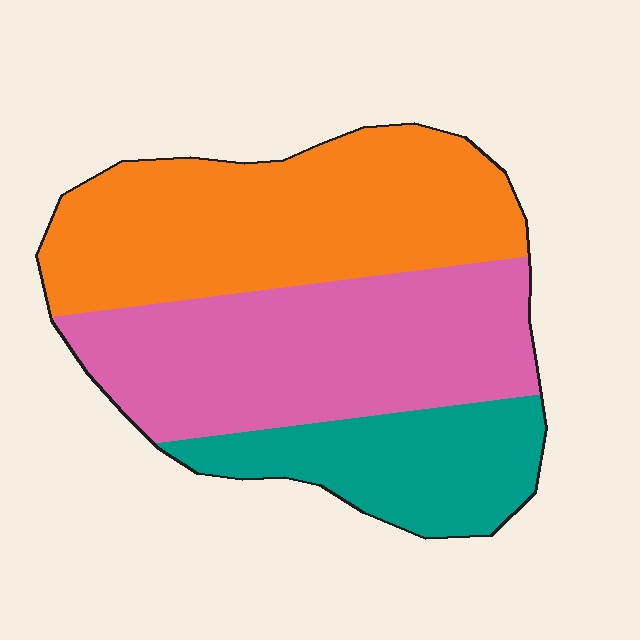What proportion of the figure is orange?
Orange covers about 40% of the figure.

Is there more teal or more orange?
Orange.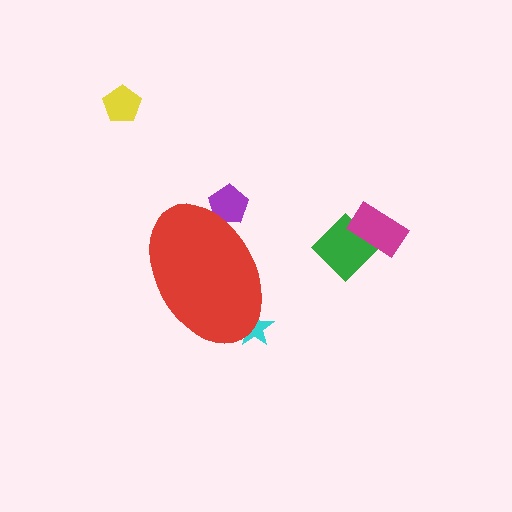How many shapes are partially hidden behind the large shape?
2 shapes are partially hidden.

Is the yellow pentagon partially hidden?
No, the yellow pentagon is fully visible.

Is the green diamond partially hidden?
No, the green diamond is fully visible.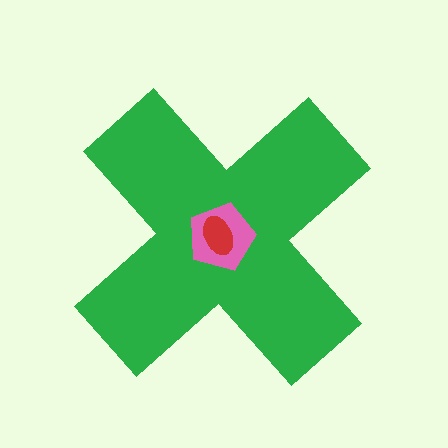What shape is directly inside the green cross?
The pink pentagon.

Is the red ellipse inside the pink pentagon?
Yes.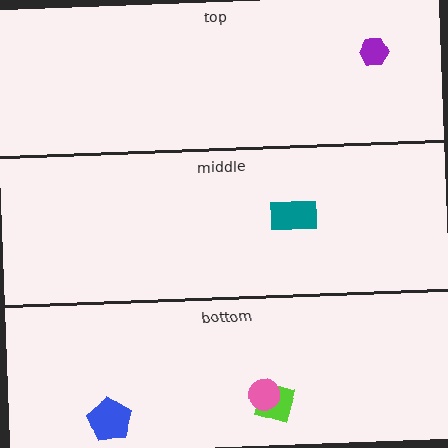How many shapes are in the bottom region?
3.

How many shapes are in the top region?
1.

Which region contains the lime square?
The bottom region.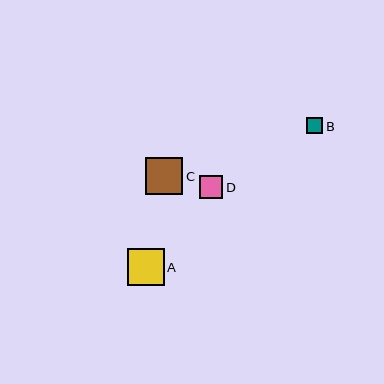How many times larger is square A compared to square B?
Square A is approximately 2.3 times the size of square B.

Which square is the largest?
Square C is the largest with a size of approximately 37 pixels.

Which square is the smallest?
Square B is the smallest with a size of approximately 16 pixels.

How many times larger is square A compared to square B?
Square A is approximately 2.3 times the size of square B.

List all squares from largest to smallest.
From largest to smallest: C, A, D, B.